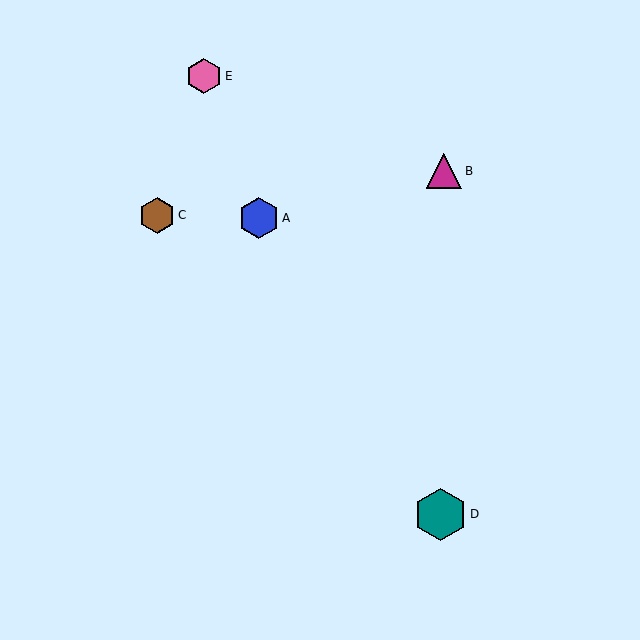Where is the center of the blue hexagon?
The center of the blue hexagon is at (259, 218).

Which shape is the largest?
The teal hexagon (labeled D) is the largest.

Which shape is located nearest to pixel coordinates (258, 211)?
The blue hexagon (labeled A) at (259, 218) is nearest to that location.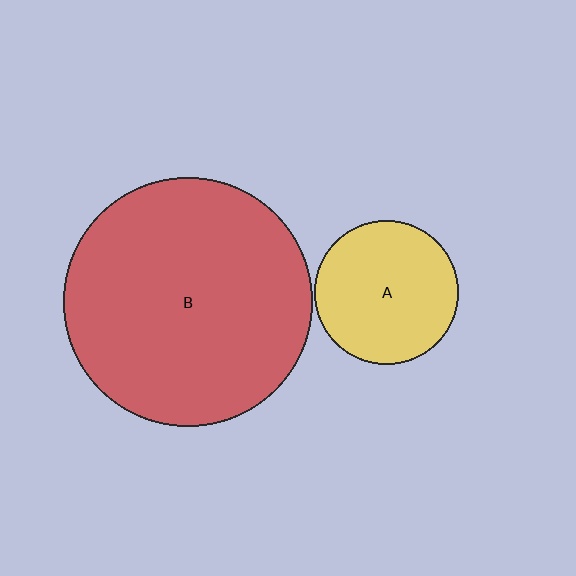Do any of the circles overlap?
No, none of the circles overlap.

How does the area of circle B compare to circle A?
Approximately 3.0 times.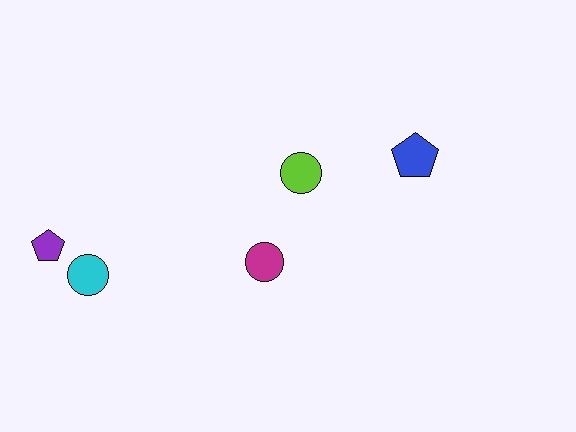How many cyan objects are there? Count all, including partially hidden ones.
There is 1 cyan object.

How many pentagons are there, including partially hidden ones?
There are 2 pentagons.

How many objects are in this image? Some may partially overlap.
There are 5 objects.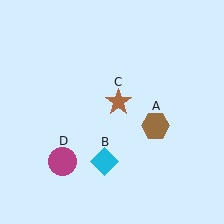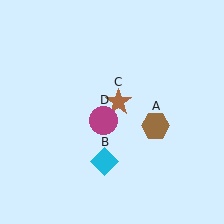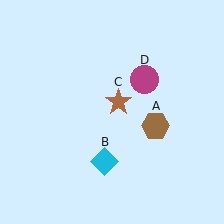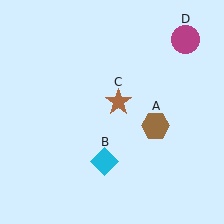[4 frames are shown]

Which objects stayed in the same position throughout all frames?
Brown hexagon (object A) and cyan diamond (object B) and brown star (object C) remained stationary.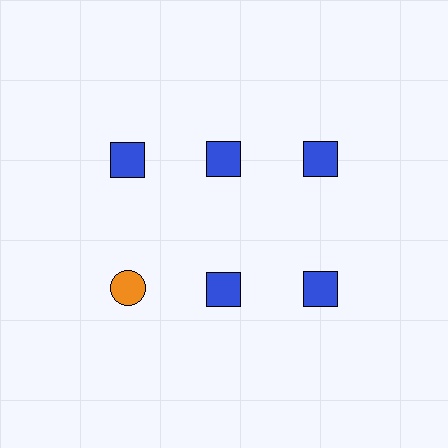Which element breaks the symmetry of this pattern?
The orange circle in the second row, leftmost column breaks the symmetry. All other shapes are blue squares.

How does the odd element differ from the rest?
It differs in both color (orange instead of blue) and shape (circle instead of square).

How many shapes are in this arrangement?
There are 6 shapes arranged in a grid pattern.